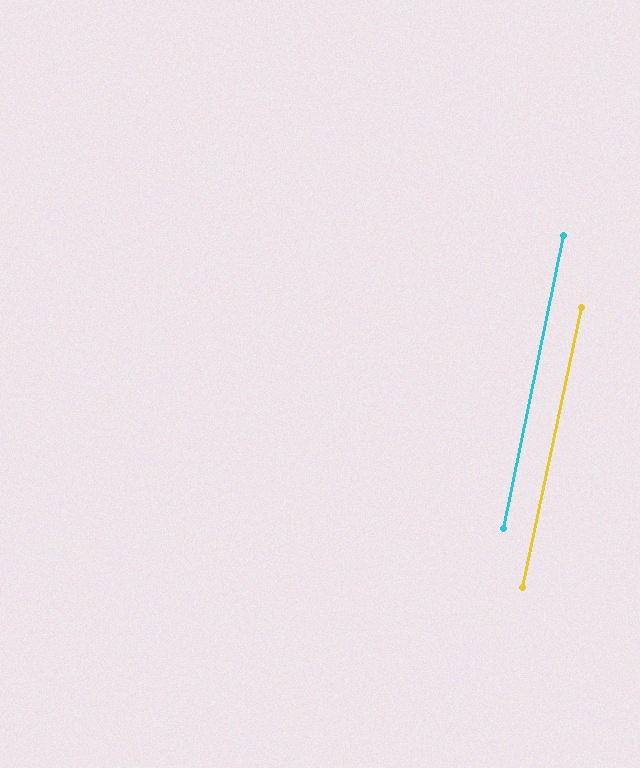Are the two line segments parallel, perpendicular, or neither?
Parallel — their directions differ by only 0.4°.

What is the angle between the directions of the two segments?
Approximately 0 degrees.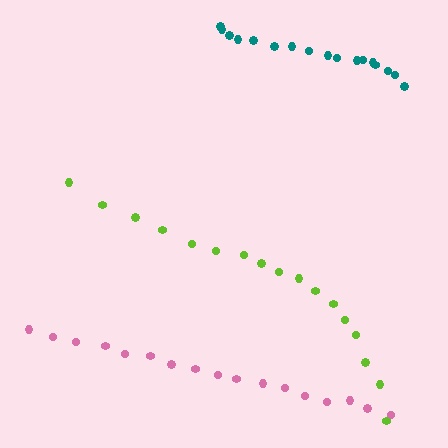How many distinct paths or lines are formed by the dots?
There are 3 distinct paths.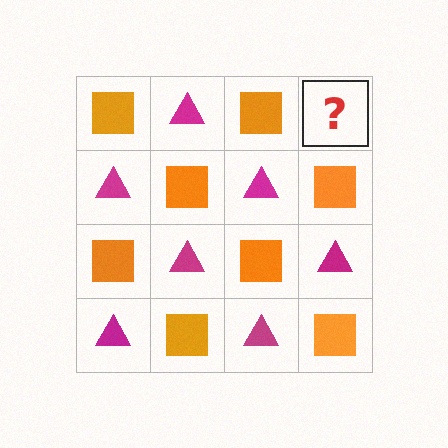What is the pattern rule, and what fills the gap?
The rule is that it alternates orange square and magenta triangle in a checkerboard pattern. The gap should be filled with a magenta triangle.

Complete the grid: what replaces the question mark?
The question mark should be replaced with a magenta triangle.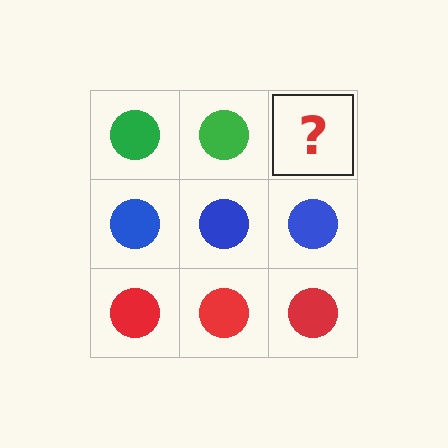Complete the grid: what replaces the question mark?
The question mark should be replaced with a green circle.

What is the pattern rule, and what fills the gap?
The rule is that each row has a consistent color. The gap should be filled with a green circle.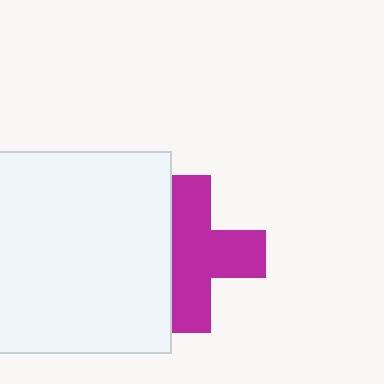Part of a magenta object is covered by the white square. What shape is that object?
It is a cross.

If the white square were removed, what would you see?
You would see the complete magenta cross.